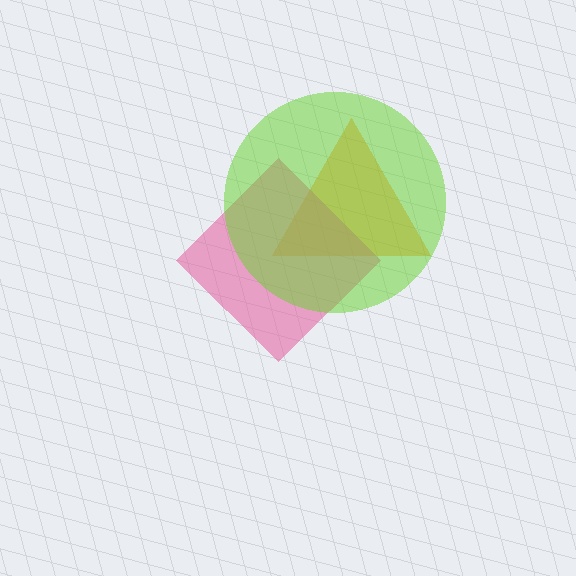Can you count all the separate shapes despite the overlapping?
Yes, there are 3 separate shapes.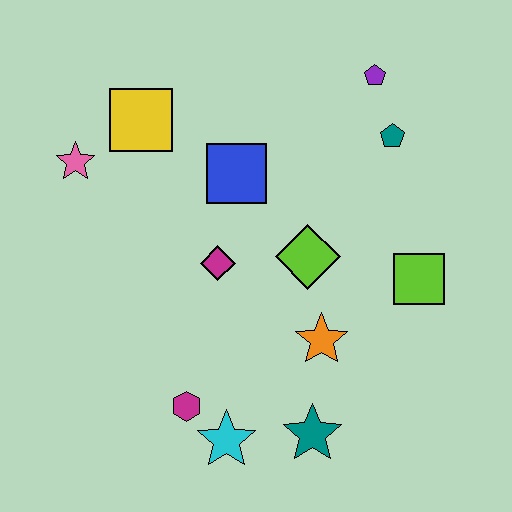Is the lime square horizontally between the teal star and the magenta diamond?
No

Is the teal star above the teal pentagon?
No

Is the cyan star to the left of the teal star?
Yes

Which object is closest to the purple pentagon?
The teal pentagon is closest to the purple pentagon.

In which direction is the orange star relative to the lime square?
The orange star is to the left of the lime square.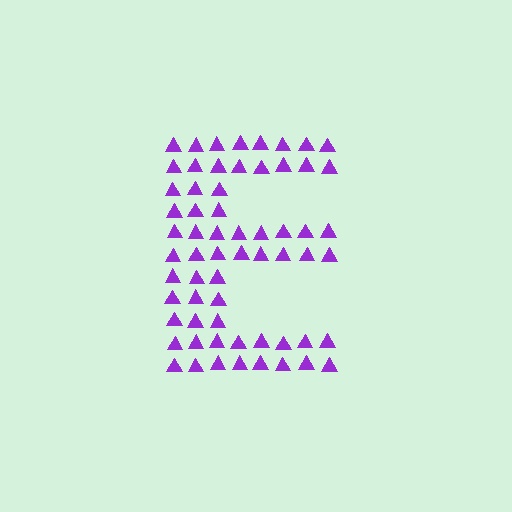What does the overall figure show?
The overall figure shows the letter E.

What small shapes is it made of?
It is made of small triangles.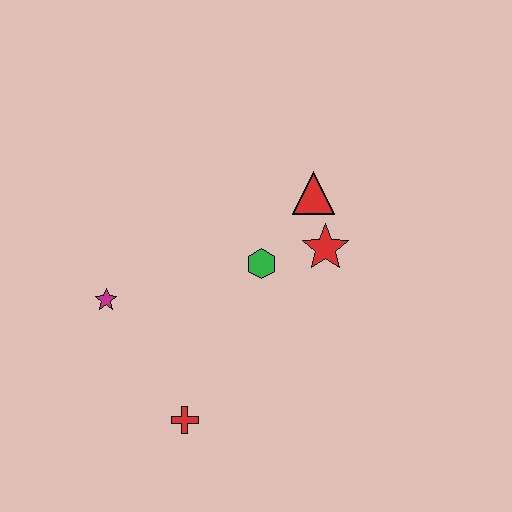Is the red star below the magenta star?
No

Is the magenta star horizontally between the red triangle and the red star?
No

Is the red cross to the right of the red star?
No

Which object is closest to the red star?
The red triangle is closest to the red star.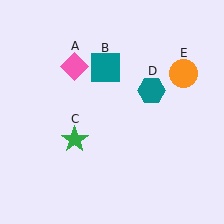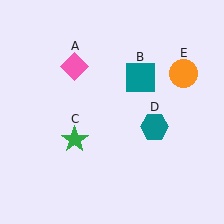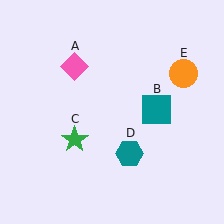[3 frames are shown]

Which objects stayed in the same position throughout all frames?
Pink diamond (object A) and green star (object C) and orange circle (object E) remained stationary.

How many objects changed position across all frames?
2 objects changed position: teal square (object B), teal hexagon (object D).